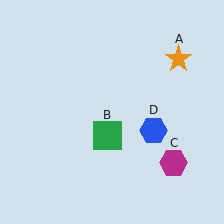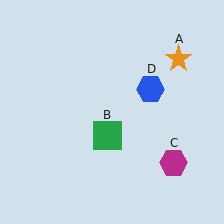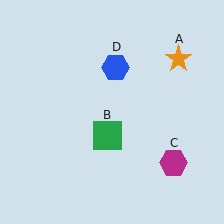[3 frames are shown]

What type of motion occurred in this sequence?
The blue hexagon (object D) rotated counterclockwise around the center of the scene.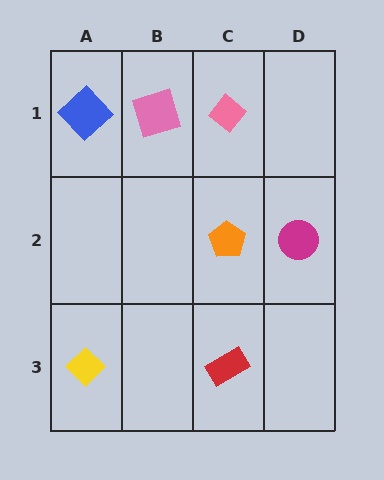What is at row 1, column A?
A blue diamond.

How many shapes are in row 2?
2 shapes.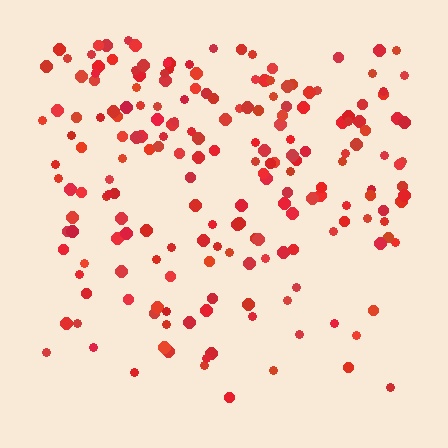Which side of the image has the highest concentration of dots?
The top.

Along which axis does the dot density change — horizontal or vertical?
Vertical.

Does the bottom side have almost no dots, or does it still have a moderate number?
Still a moderate number, just noticeably fewer than the top.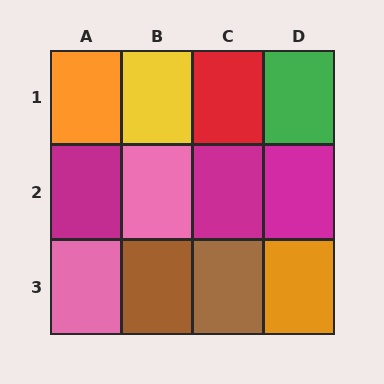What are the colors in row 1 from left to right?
Orange, yellow, red, green.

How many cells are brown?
2 cells are brown.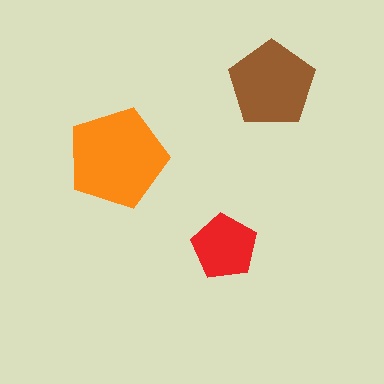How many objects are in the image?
There are 3 objects in the image.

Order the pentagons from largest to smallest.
the orange one, the brown one, the red one.